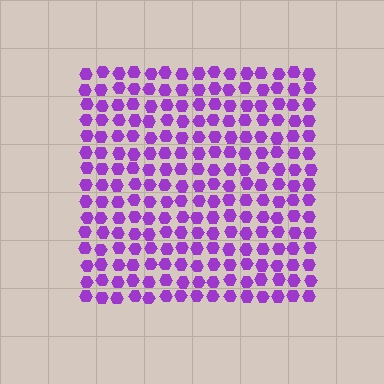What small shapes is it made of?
It is made of small hexagons.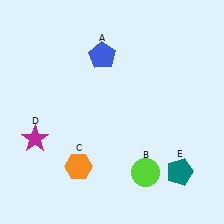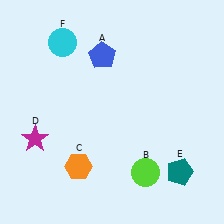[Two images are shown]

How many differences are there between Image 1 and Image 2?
There is 1 difference between the two images.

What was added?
A cyan circle (F) was added in Image 2.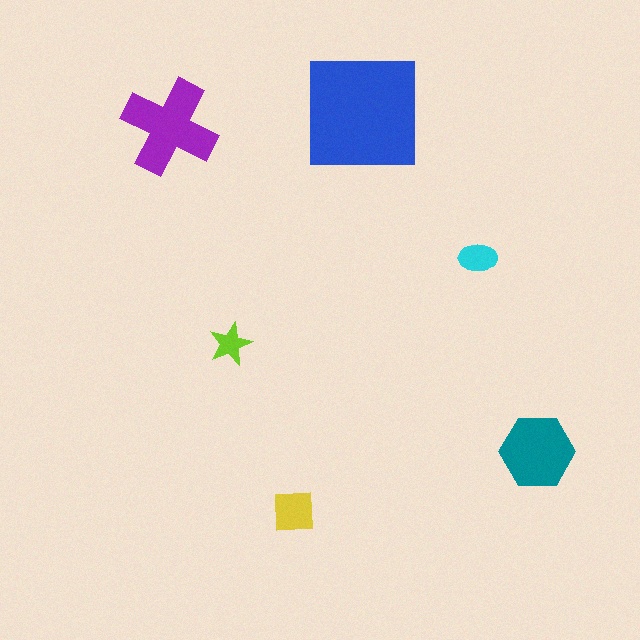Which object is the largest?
The blue square.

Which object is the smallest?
The lime star.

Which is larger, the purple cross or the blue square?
The blue square.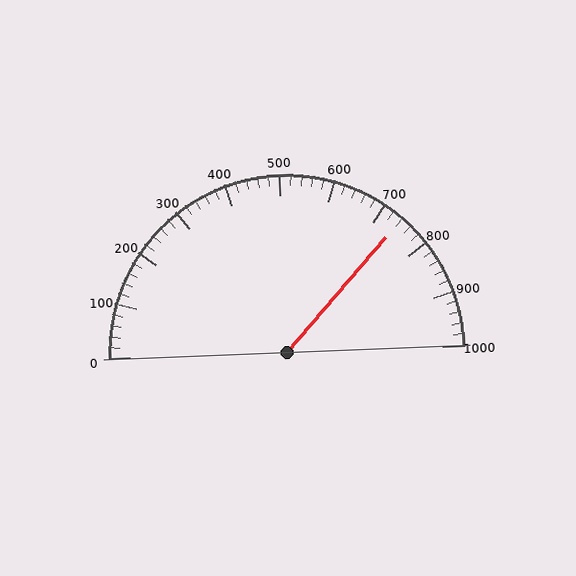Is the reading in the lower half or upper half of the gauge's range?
The reading is in the upper half of the range (0 to 1000).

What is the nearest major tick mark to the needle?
The nearest major tick mark is 700.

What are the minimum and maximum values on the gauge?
The gauge ranges from 0 to 1000.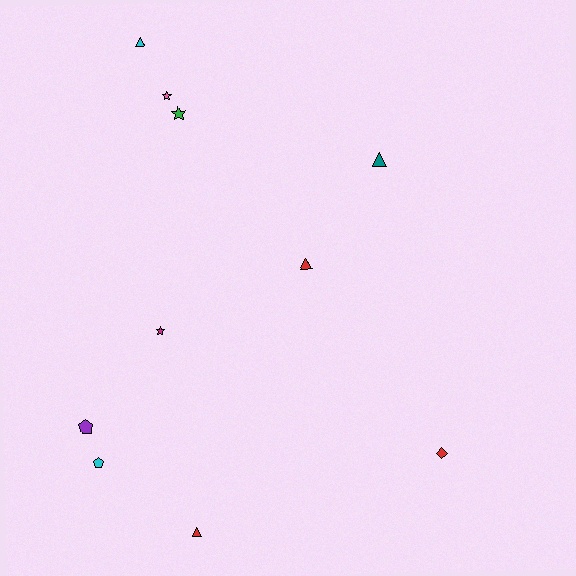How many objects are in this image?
There are 10 objects.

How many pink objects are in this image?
There is 1 pink object.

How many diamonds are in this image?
There is 1 diamond.